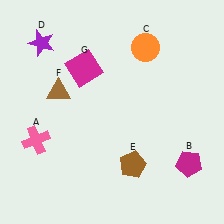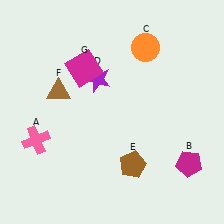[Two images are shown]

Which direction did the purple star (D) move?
The purple star (D) moved right.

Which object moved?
The purple star (D) moved right.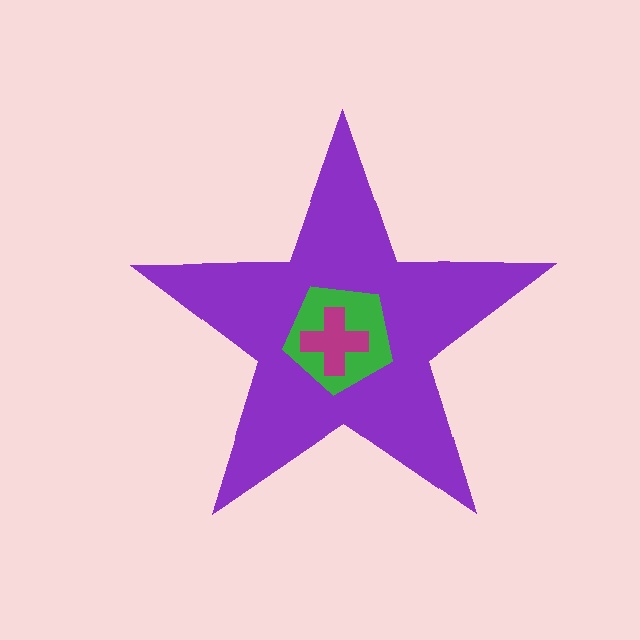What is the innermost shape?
The magenta cross.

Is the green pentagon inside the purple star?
Yes.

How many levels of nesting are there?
3.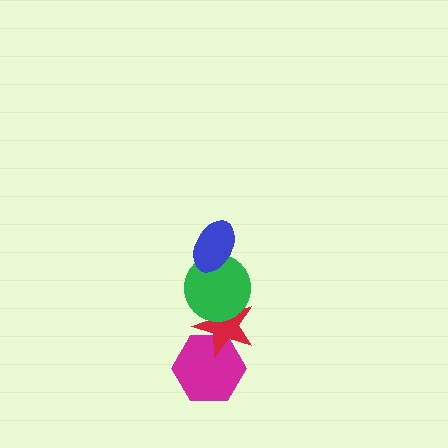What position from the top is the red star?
The red star is 3rd from the top.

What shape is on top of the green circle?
The blue ellipse is on top of the green circle.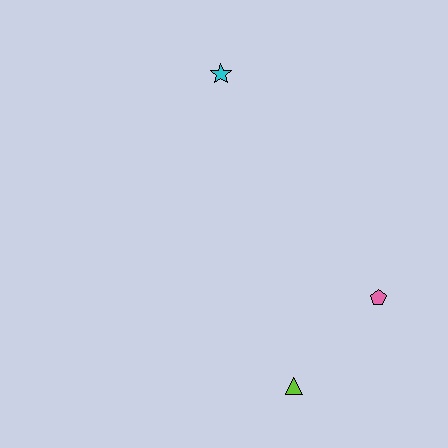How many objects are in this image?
There are 3 objects.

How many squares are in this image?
There are no squares.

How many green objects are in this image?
There are no green objects.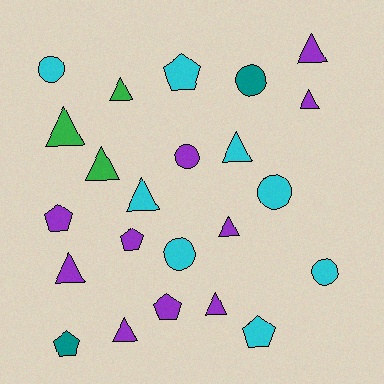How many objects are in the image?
There are 23 objects.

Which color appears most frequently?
Purple, with 10 objects.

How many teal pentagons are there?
There is 1 teal pentagon.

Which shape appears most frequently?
Triangle, with 11 objects.